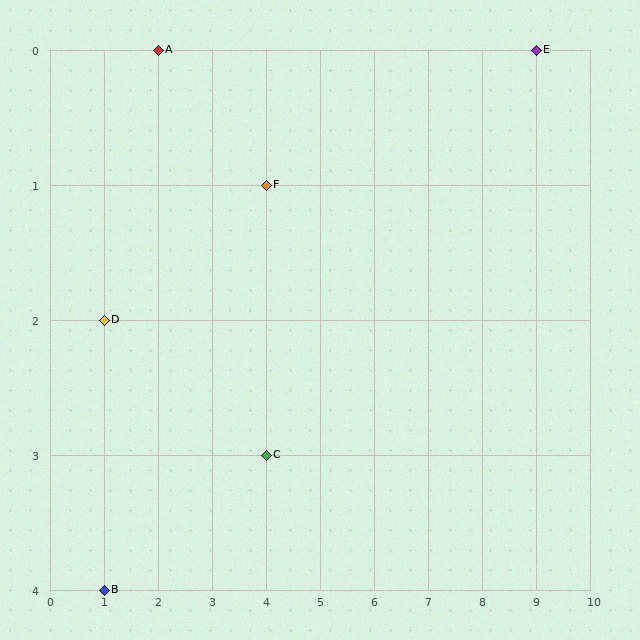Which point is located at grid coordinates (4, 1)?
Point F is at (4, 1).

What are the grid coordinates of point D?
Point D is at grid coordinates (1, 2).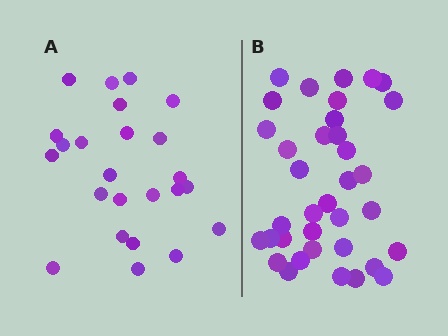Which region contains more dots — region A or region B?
Region B (the right region) has more dots.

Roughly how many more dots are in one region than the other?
Region B has roughly 12 or so more dots than region A.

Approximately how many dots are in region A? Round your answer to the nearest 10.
About 20 dots. (The exact count is 24, which rounds to 20.)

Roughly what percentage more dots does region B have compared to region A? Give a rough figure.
About 50% more.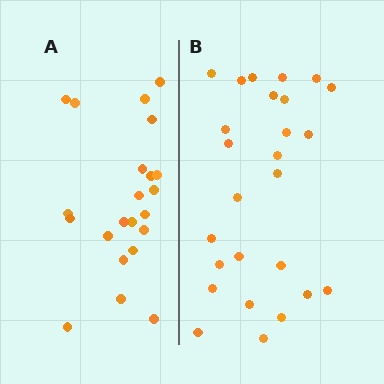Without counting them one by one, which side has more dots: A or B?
Region B (the right region) has more dots.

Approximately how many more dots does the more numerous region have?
Region B has about 4 more dots than region A.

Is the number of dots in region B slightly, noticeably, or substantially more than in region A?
Region B has only slightly more — the two regions are fairly close. The ratio is roughly 1.2 to 1.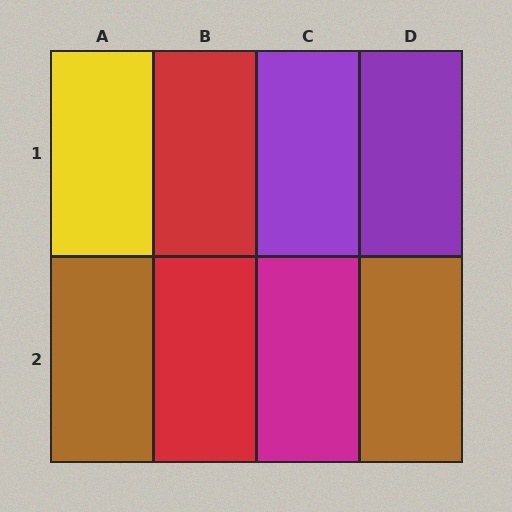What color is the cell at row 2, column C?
Magenta.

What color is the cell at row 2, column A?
Brown.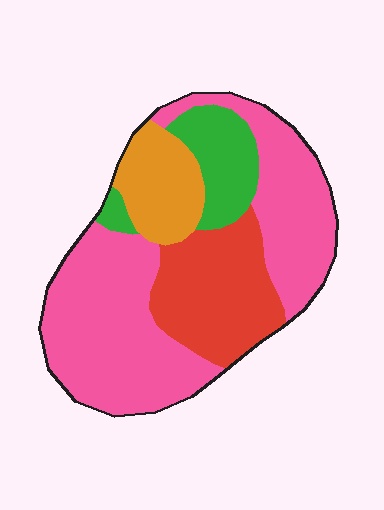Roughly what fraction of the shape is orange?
Orange takes up about one eighth (1/8) of the shape.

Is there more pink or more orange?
Pink.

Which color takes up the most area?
Pink, at roughly 55%.